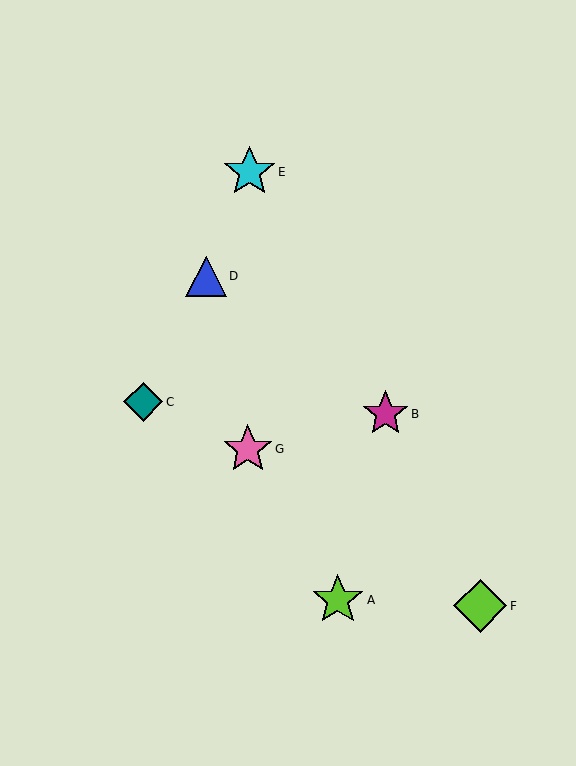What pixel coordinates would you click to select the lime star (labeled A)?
Click at (338, 600) to select the lime star A.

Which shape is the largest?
The lime diamond (labeled F) is the largest.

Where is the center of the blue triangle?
The center of the blue triangle is at (206, 276).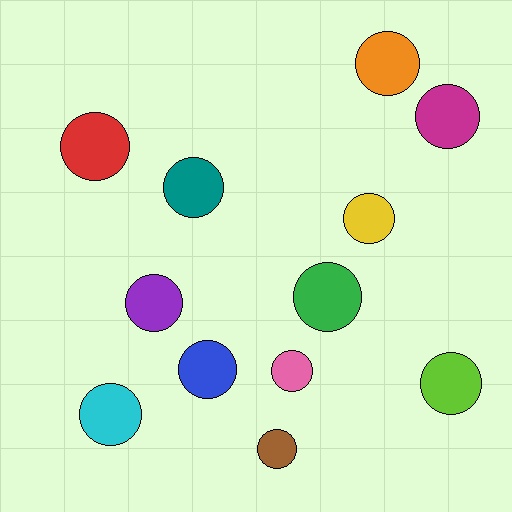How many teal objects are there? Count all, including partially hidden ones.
There is 1 teal object.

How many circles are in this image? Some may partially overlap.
There are 12 circles.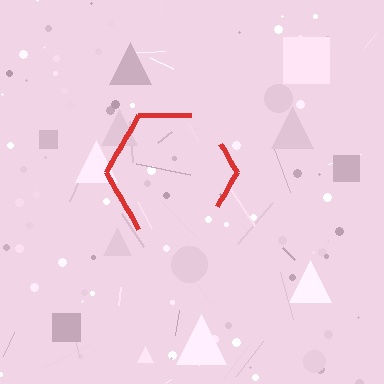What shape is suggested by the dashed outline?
The dashed outline suggests a hexagon.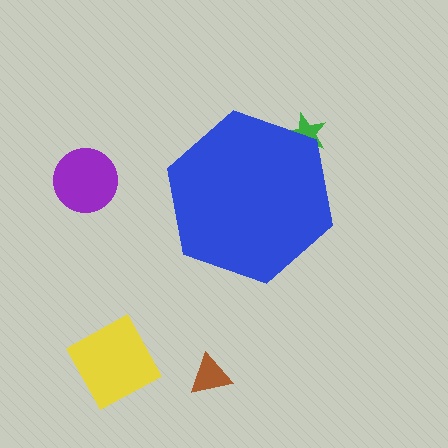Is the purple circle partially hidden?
No, the purple circle is fully visible.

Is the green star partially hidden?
Yes, the green star is partially hidden behind the blue hexagon.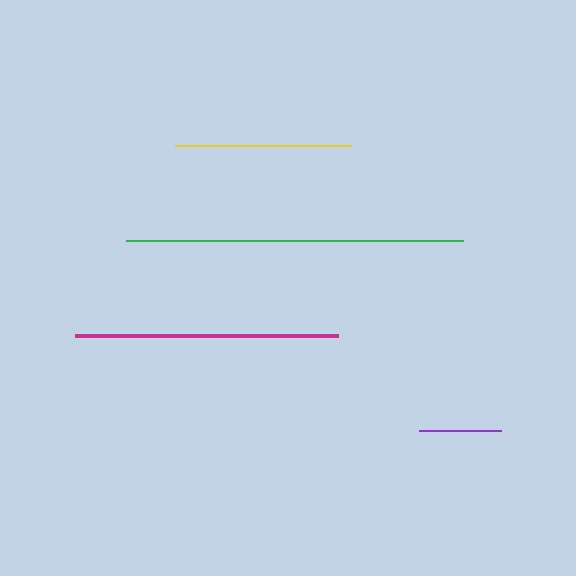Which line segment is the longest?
The green line is the longest at approximately 337 pixels.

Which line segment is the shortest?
The purple line is the shortest at approximately 82 pixels.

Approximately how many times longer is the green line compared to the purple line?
The green line is approximately 4.1 times the length of the purple line.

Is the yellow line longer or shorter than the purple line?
The yellow line is longer than the purple line.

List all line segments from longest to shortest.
From longest to shortest: green, magenta, yellow, purple.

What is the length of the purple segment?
The purple segment is approximately 82 pixels long.